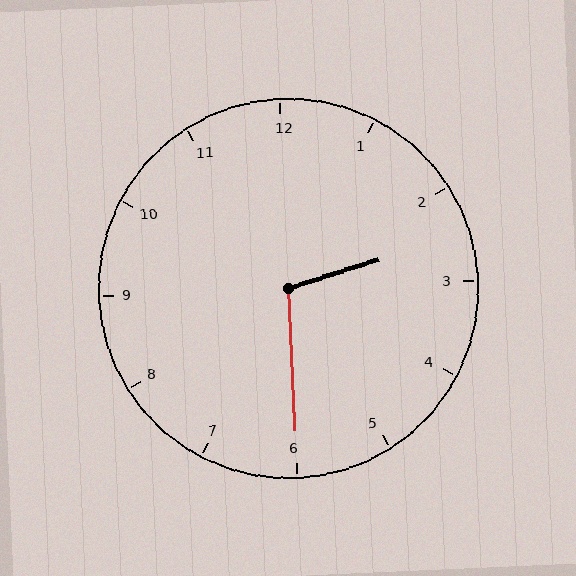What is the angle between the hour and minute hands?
Approximately 105 degrees.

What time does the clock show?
2:30.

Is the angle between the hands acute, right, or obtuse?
It is obtuse.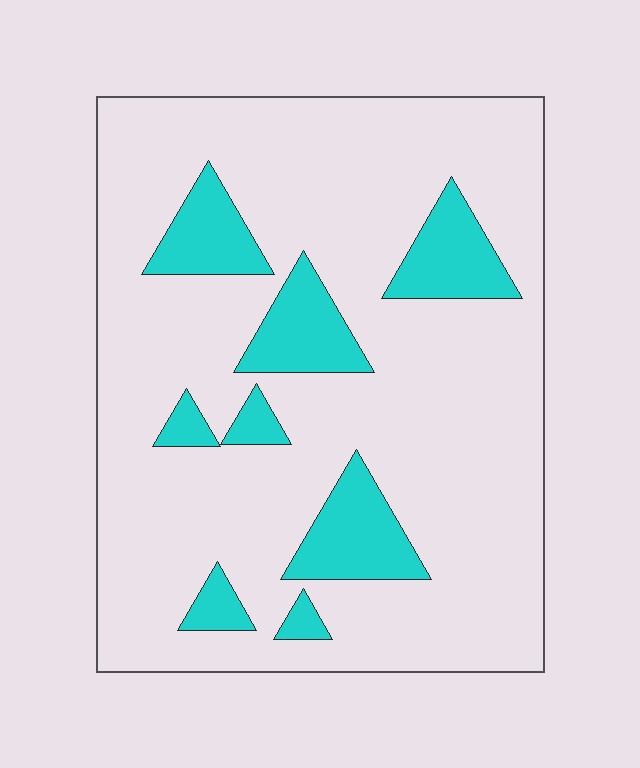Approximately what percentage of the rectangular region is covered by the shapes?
Approximately 15%.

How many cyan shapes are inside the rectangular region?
8.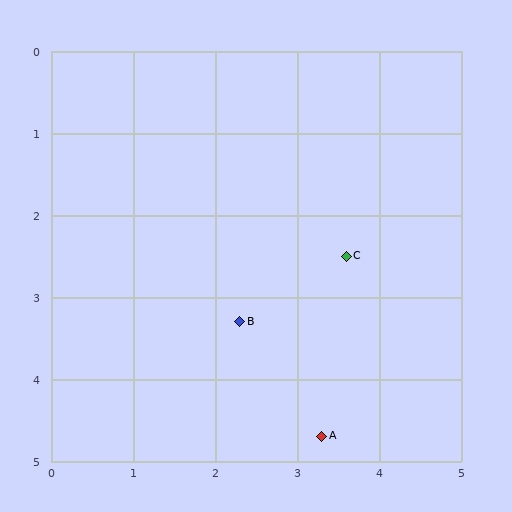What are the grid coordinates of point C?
Point C is at approximately (3.6, 2.5).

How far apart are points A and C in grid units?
Points A and C are about 2.2 grid units apart.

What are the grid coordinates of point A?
Point A is at approximately (3.3, 4.7).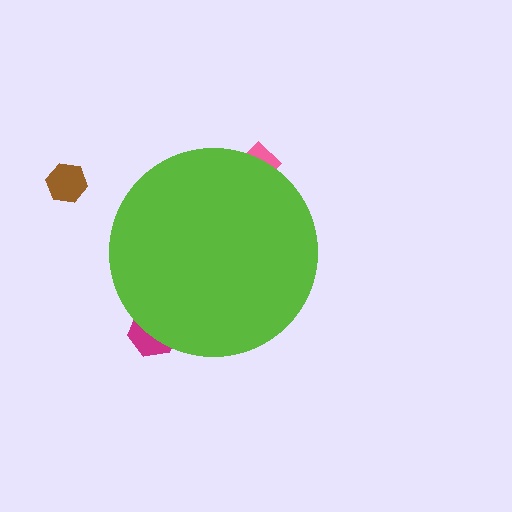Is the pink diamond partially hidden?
Yes, the pink diamond is partially hidden behind the lime circle.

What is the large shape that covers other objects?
A lime circle.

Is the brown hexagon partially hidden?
No, the brown hexagon is fully visible.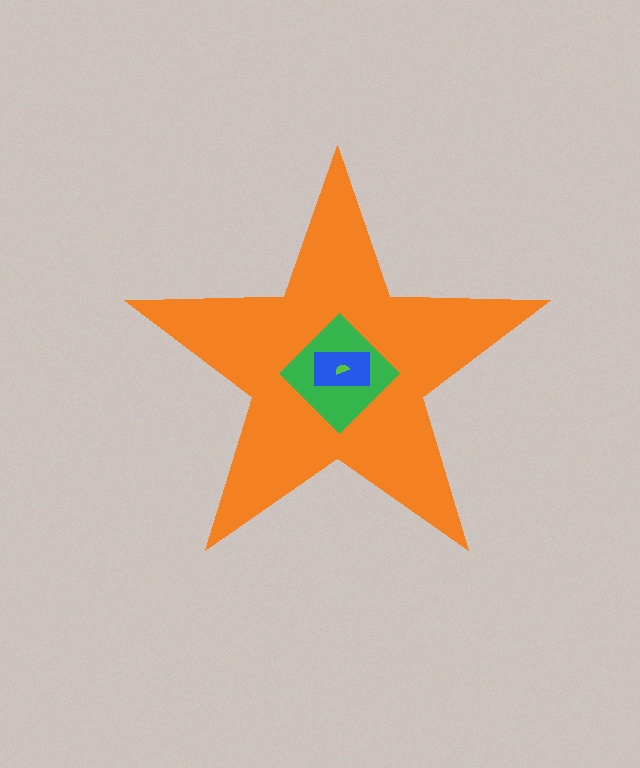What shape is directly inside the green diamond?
The blue rectangle.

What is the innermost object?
The lime semicircle.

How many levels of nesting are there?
4.